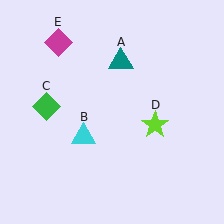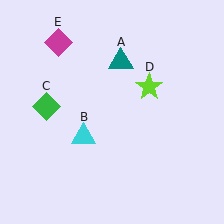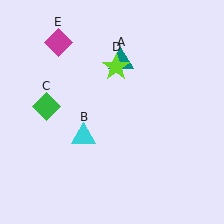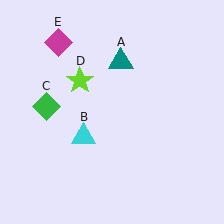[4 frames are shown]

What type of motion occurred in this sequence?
The lime star (object D) rotated counterclockwise around the center of the scene.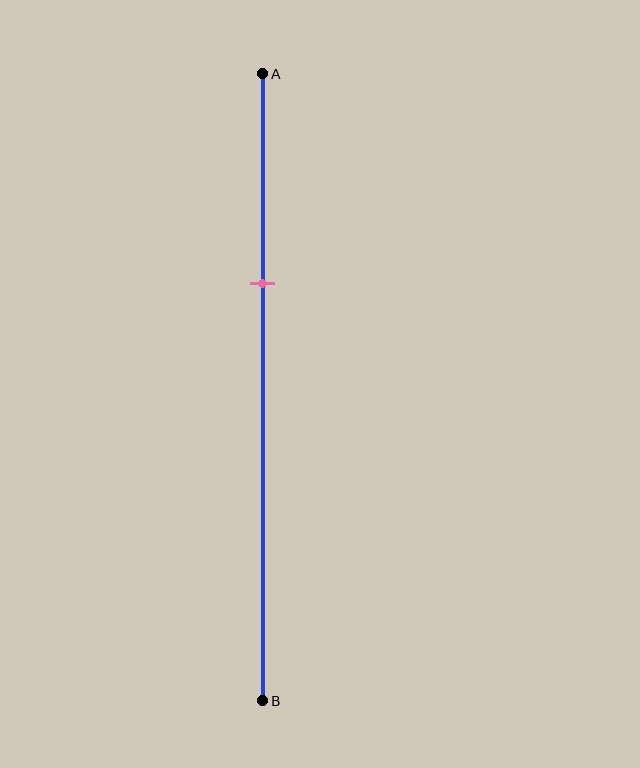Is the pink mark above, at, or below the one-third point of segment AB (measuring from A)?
The pink mark is approximately at the one-third point of segment AB.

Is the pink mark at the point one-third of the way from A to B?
Yes, the mark is approximately at the one-third point.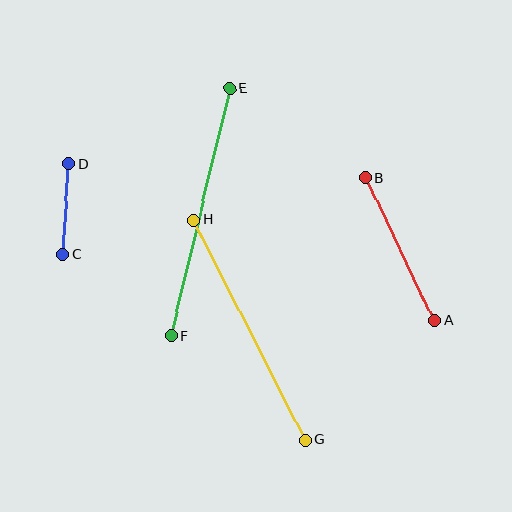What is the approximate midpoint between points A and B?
The midpoint is at approximately (400, 249) pixels.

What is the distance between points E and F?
The distance is approximately 254 pixels.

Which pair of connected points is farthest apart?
Points E and F are farthest apart.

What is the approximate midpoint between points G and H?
The midpoint is at approximately (249, 330) pixels.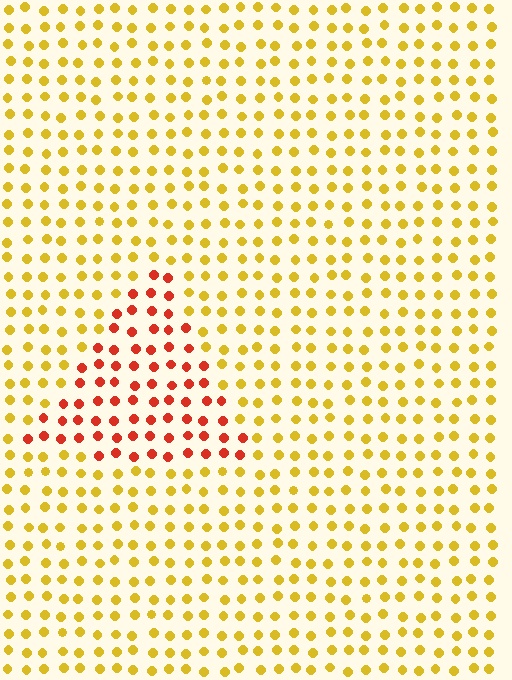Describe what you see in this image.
The image is filled with small yellow elements in a uniform arrangement. A triangle-shaped region is visible where the elements are tinted to a slightly different hue, forming a subtle color boundary.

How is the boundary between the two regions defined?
The boundary is defined purely by a slight shift in hue (about 46 degrees). Spacing, size, and orientation are identical on both sides.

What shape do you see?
I see a triangle.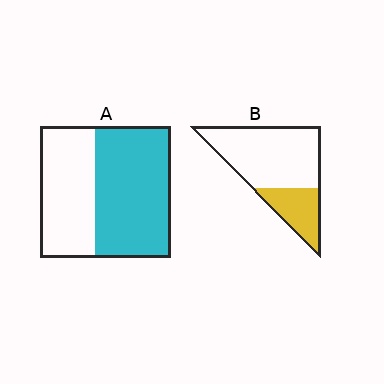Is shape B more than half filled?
No.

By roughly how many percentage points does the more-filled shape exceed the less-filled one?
By roughly 30 percentage points (A over B).